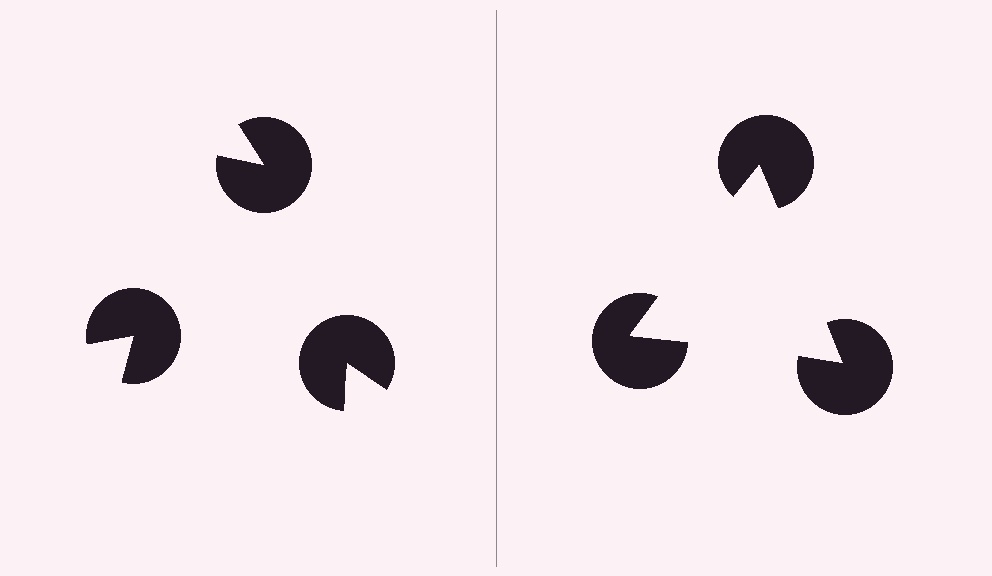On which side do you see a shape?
An illusory triangle appears on the right side. On the left side the wedge cuts are rotated, so no coherent shape forms.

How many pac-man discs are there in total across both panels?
6 — 3 on each side.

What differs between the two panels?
The pac-man discs are positioned identically on both sides; only the wedge orientations differ. On the right they align to a triangle; on the left they are misaligned.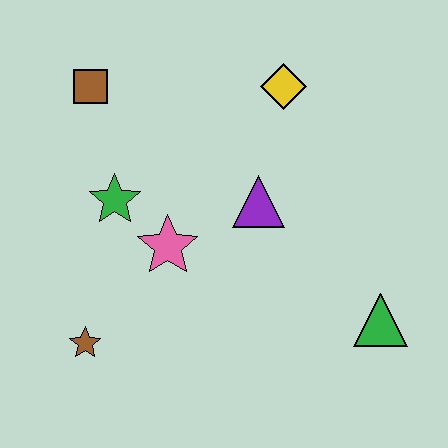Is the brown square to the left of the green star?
Yes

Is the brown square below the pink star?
No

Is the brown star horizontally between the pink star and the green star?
No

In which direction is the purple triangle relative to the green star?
The purple triangle is to the right of the green star.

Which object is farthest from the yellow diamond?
The brown star is farthest from the yellow diamond.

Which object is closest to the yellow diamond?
The purple triangle is closest to the yellow diamond.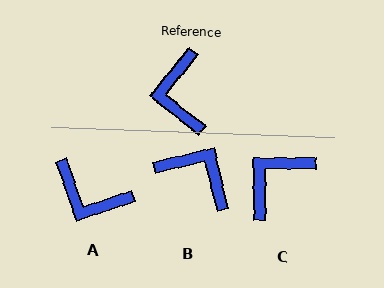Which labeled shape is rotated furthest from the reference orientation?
B, about 128 degrees away.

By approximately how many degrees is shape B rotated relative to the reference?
Approximately 128 degrees clockwise.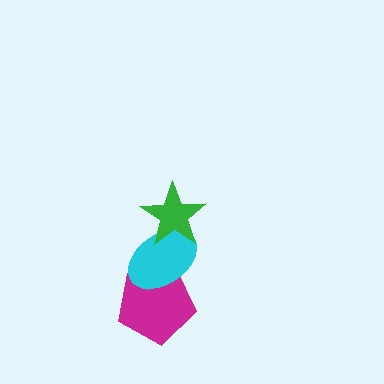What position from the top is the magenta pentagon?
The magenta pentagon is 3rd from the top.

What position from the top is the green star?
The green star is 1st from the top.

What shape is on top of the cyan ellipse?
The green star is on top of the cyan ellipse.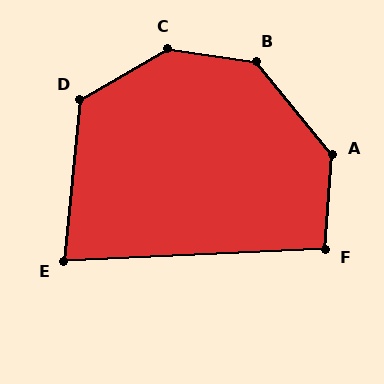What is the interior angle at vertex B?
Approximately 138 degrees (obtuse).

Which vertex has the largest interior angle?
C, at approximately 142 degrees.